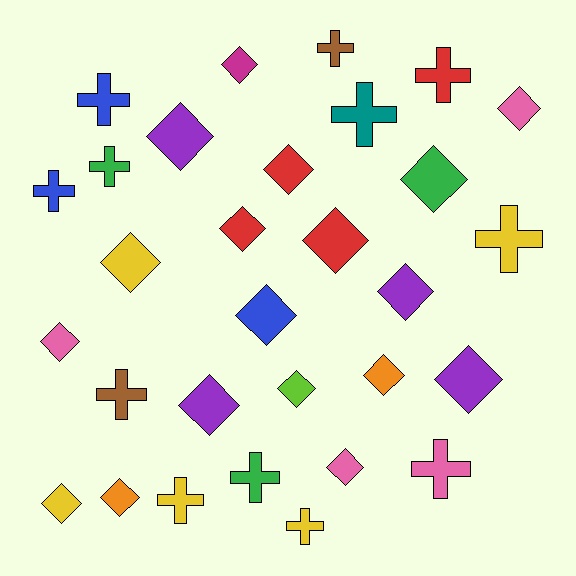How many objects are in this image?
There are 30 objects.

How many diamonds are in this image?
There are 18 diamonds.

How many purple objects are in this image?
There are 4 purple objects.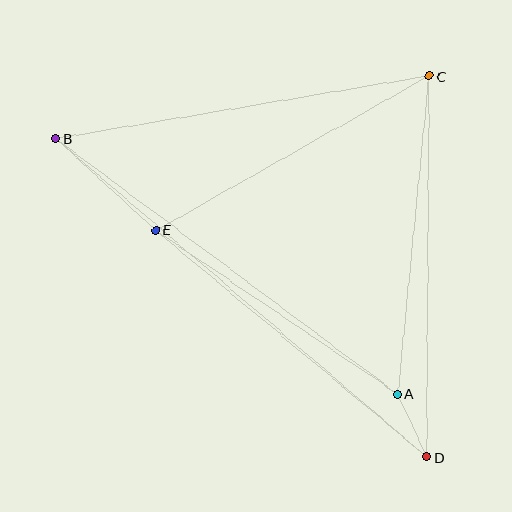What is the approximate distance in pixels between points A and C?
The distance between A and C is approximately 319 pixels.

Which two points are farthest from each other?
Points B and D are farthest from each other.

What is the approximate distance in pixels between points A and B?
The distance between A and B is approximately 426 pixels.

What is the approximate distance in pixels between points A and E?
The distance between A and E is approximately 292 pixels.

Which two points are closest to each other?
Points A and D are closest to each other.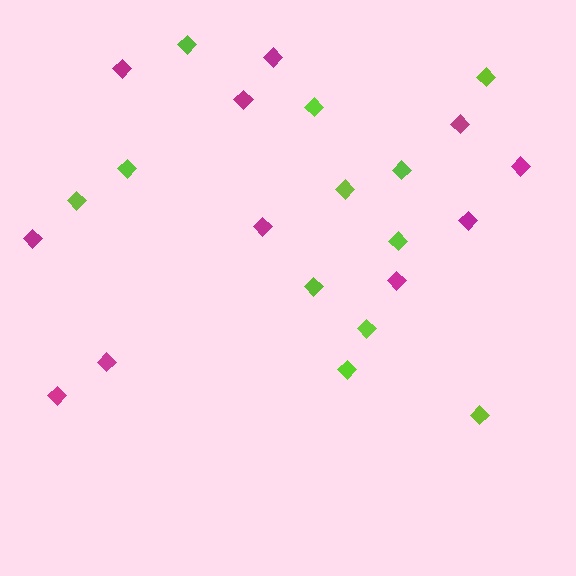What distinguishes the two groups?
There are 2 groups: one group of magenta diamonds (11) and one group of lime diamonds (12).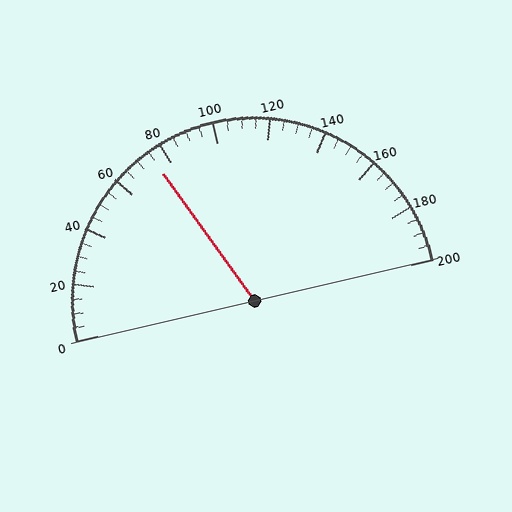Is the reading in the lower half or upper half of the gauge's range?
The reading is in the lower half of the range (0 to 200).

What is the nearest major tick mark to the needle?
The nearest major tick mark is 80.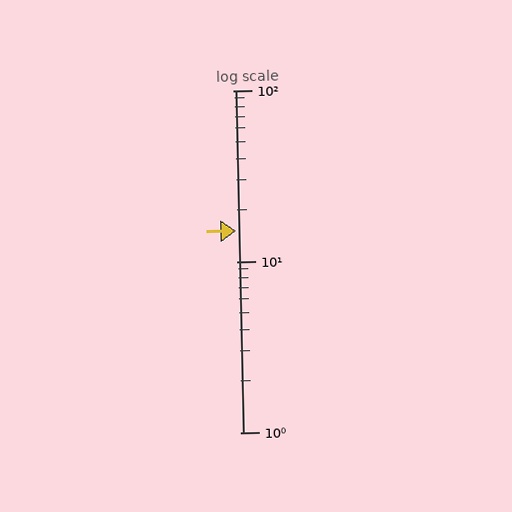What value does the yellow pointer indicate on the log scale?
The pointer indicates approximately 15.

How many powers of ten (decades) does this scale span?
The scale spans 2 decades, from 1 to 100.